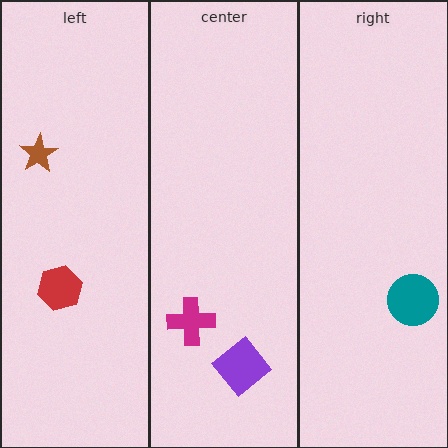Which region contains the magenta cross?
The center region.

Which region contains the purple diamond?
The center region.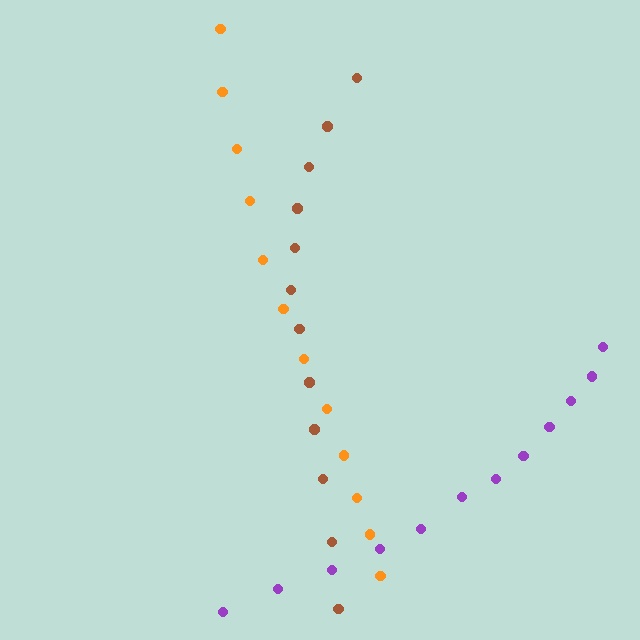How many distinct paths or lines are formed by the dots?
There are 3 distinct paths.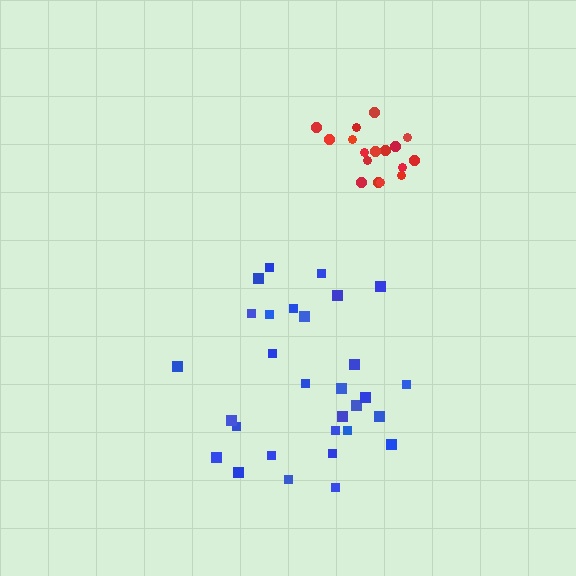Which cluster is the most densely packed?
Red.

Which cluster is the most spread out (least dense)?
Blue.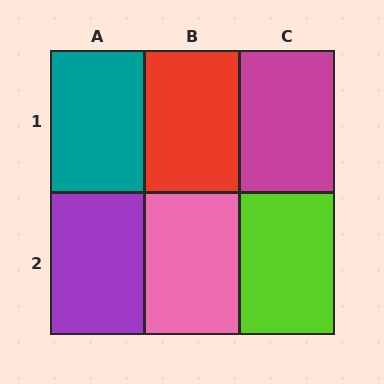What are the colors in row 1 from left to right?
Teal, red, magenta.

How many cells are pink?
1 cell is pink.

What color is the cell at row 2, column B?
Pink.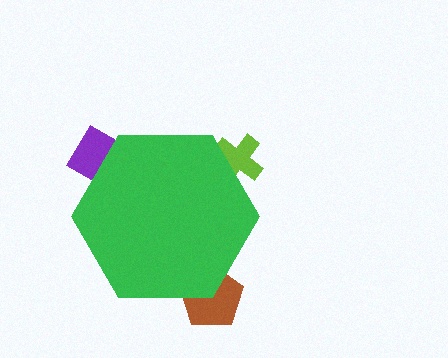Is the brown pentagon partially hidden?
Yes, the brown pentagon is partially hidden behind the green hexagon.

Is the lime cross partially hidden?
Yes, the lime cross is partially hidden behind the green hexagon.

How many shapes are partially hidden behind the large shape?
3 shapes are partially hidden.